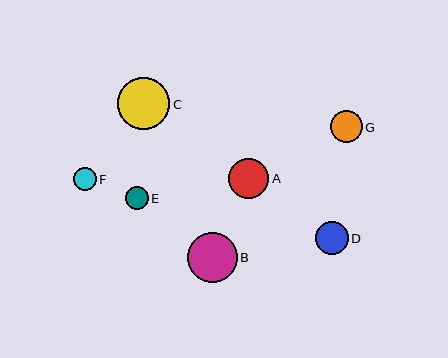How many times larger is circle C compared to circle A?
Circle C is approximately 1.3 times the size of circle A.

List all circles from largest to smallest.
From largest to smallest: C, B, A, D, G, F, E.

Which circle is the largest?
Circle C is the largest with a size of approximately 52 pixels.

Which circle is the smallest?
Circle E is the smallest with a size of approximately 22 pixels.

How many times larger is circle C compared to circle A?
Circle C is approximately 1.3 times the size of circle A.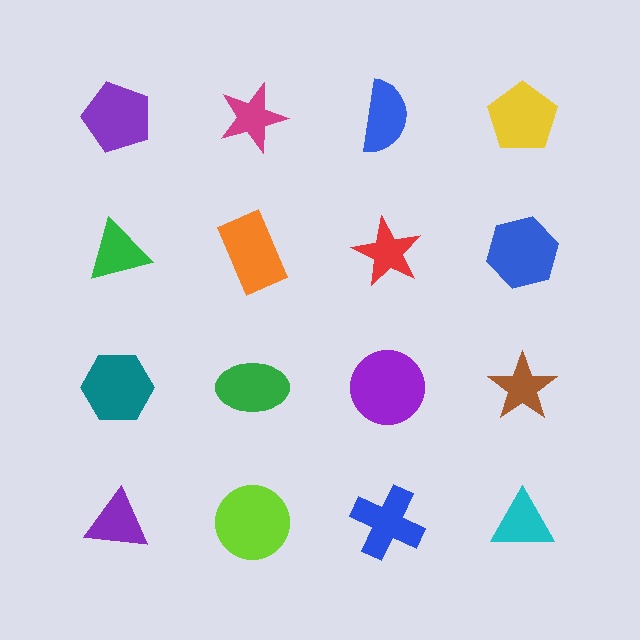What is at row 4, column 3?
A blue cross.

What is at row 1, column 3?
A blue semicircle.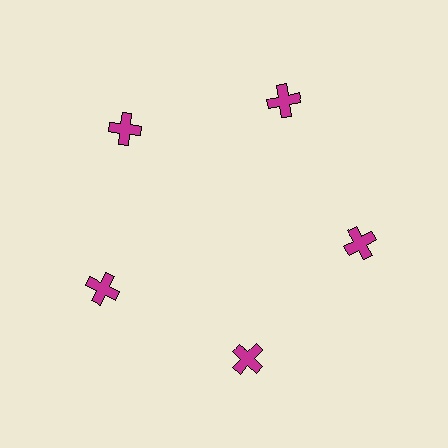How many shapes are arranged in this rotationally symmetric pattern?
There are 5 shapes, arranged in 5 groups of 1.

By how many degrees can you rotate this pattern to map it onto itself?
The pattern maps onto itself every 72 degrees of rotation.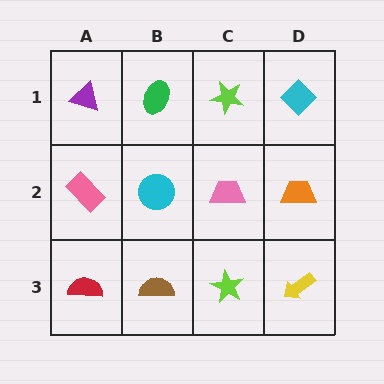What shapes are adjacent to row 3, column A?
A pink rectangle (row 2, column A), a brown semicircle (row 3, column B).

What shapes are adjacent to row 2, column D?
A cyan diamond (row 1, column D), a yellow arrow (row 3, column D), a pink trapezoid (row 2, column C).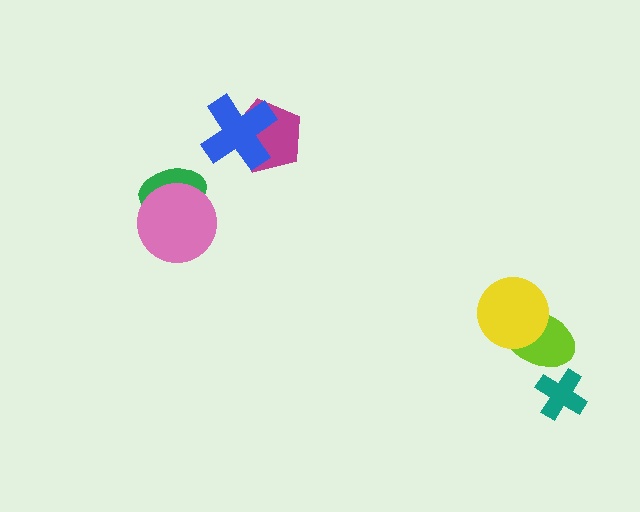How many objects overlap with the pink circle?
1 object overlaps with the pink circle.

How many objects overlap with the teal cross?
0 objects overlap with the teal cross.